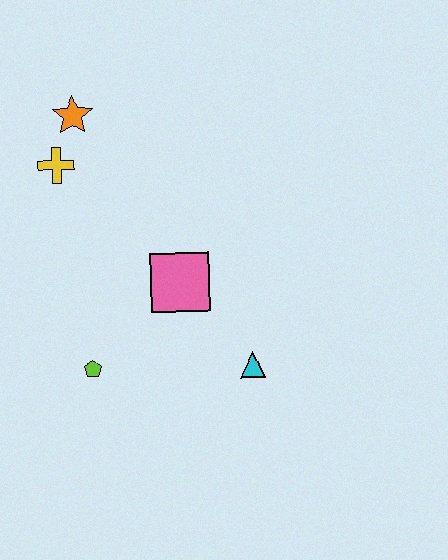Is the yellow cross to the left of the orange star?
Yes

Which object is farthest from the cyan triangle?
The orange star is farthest from the cyan triangle.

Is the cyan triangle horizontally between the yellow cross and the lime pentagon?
No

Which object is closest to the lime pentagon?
The pink square is closest to the lime pentagon.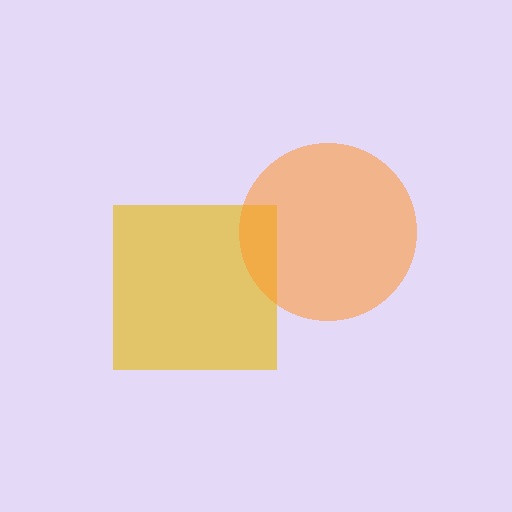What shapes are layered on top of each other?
The layered shapes are: a yellow square, an orange circle.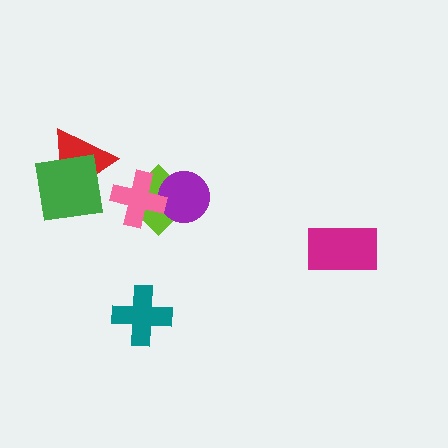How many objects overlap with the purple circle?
2 objects overlap with the purple circle.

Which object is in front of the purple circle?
The pink cross is in front of the purple circle.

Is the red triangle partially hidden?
Yes, it is partially covered by another shape.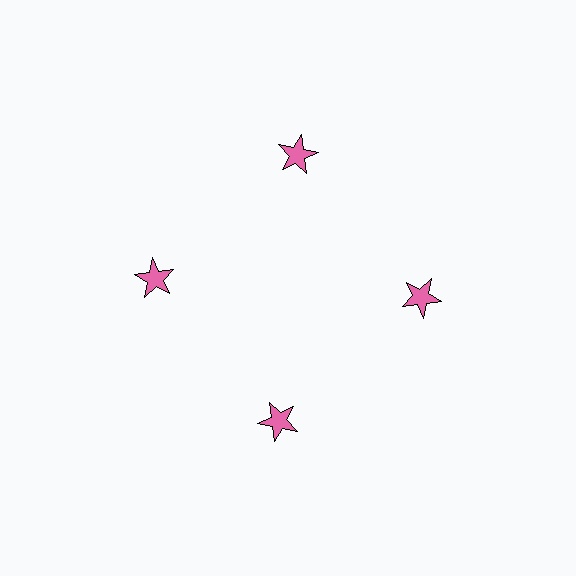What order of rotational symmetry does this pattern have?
This pattern has 4-fold rotational symmetry.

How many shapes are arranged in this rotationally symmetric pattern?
There are 4 shapes, arranged in 4 groups of 1.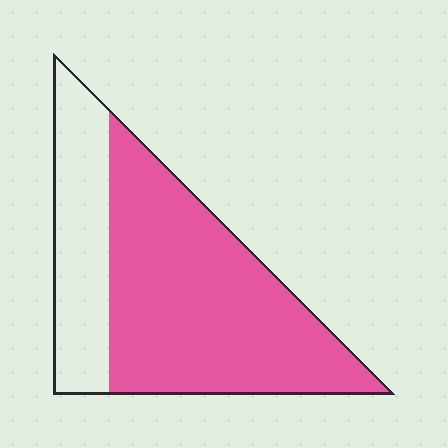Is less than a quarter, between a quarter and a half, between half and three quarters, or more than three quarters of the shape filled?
Between half and three quarters.